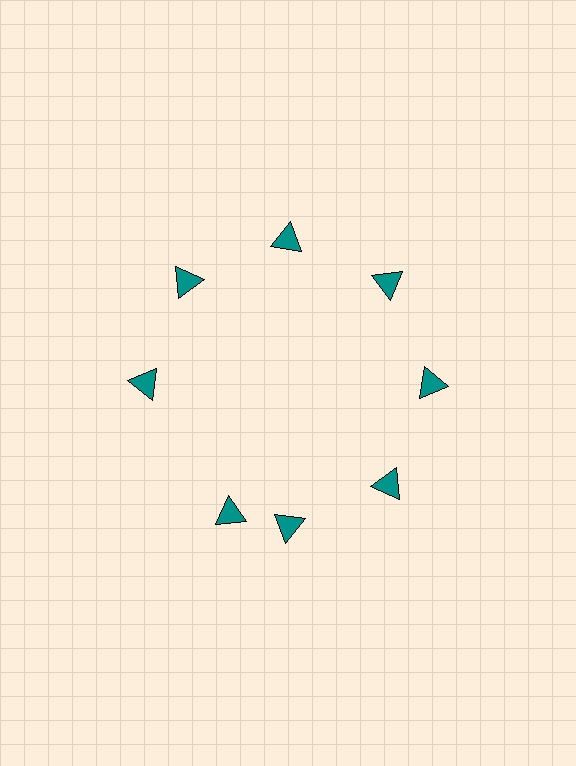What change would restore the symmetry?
The symmetry would be restored by rotating it back into even spacing with its neighbors so that all 8 triangles sit at equal angles and equal distance from the center.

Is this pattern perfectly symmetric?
No. The 8 teal triangles are arranged in a ring, but one element near the 8 o'clock position is rotated out of alignment along the ring, breaking the 8-fold rotational symmetry.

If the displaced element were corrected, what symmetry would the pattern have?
It would have 8-fold rotational symmetry — the pattern would map onto itself every 45 degrees.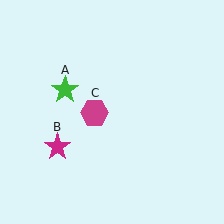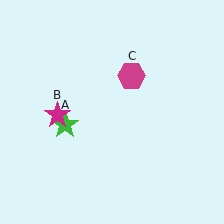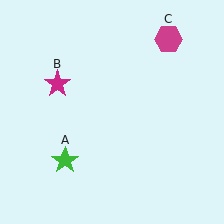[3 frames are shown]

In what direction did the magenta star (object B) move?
The magenta star (object B) moved up.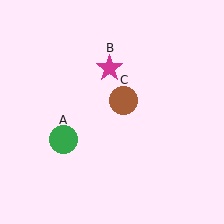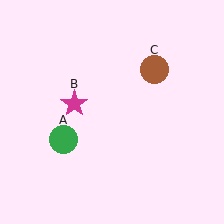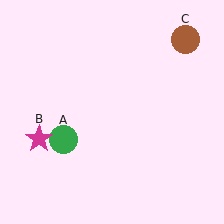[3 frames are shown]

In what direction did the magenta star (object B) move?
The magenta star (object B) moved down and to the left.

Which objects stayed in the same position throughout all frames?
Green circle (object A) remained stationary.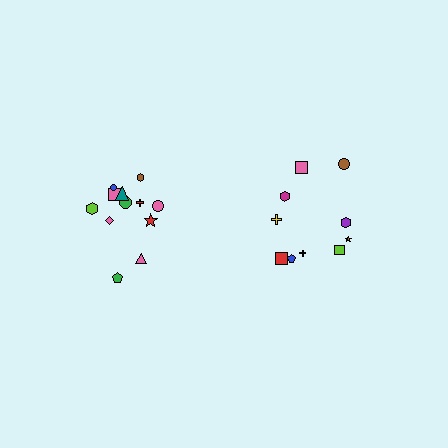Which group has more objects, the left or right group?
The left group.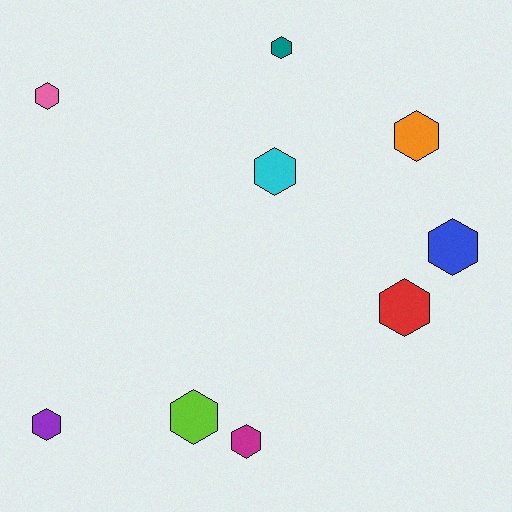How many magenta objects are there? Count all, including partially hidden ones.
There is 1 magenta object.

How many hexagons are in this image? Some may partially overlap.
There are 9 hexagons.